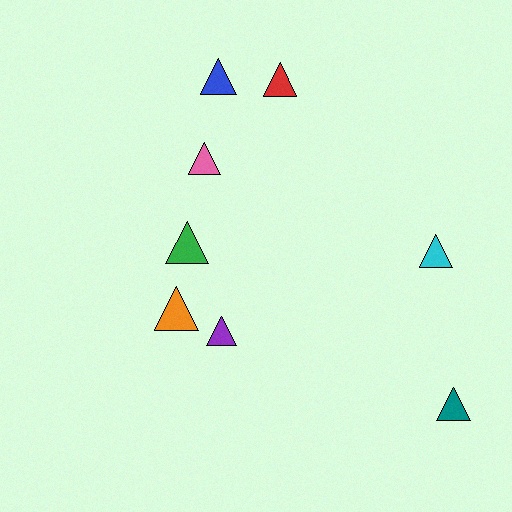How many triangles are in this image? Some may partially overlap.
There are 8 triangles.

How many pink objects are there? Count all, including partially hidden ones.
There is 1 pink object.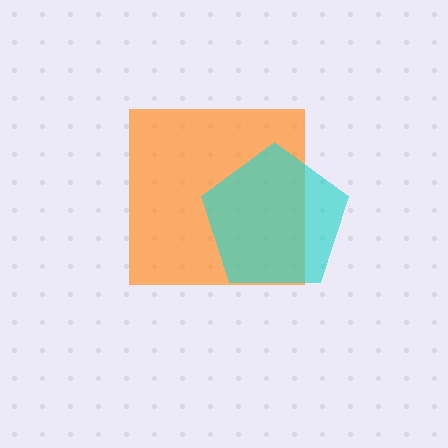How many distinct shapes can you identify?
There are 2 distinct shapes: an orange square, a cyan pentagon.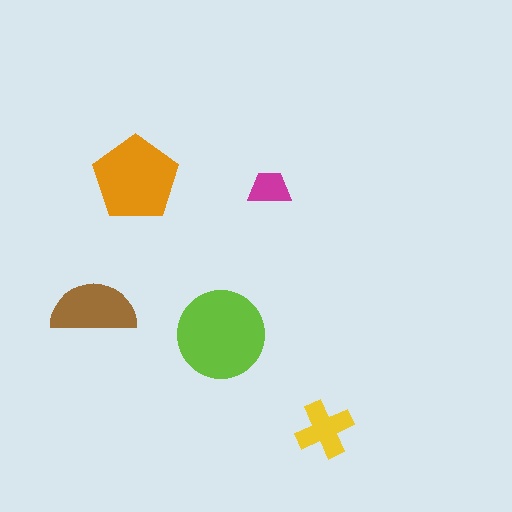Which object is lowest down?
The yellow cross is bottommost.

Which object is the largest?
The lime circle.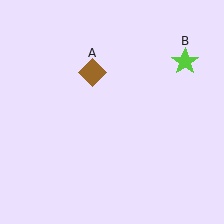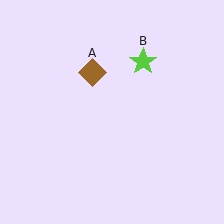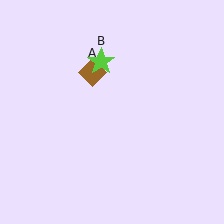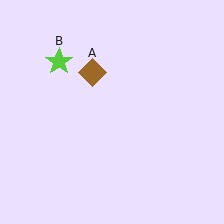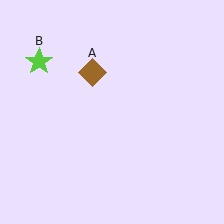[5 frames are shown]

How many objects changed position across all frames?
1 object changed position: lime star (object B).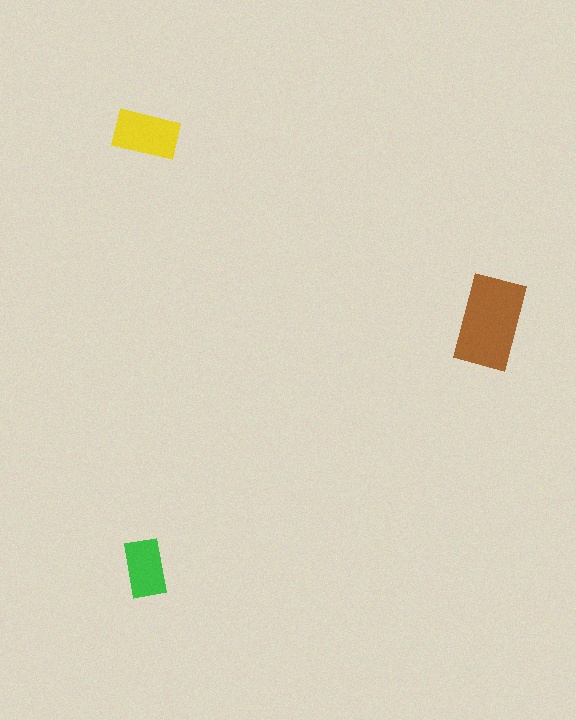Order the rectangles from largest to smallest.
the brown one, the yellow one, the green one.